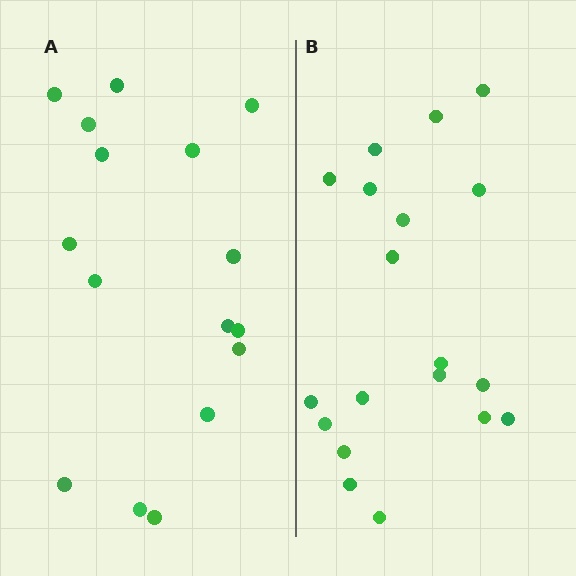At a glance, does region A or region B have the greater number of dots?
Region B (the right region) has more dots.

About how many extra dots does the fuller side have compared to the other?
Region B has just a few more — roughly 2 or 3 more dots than region A.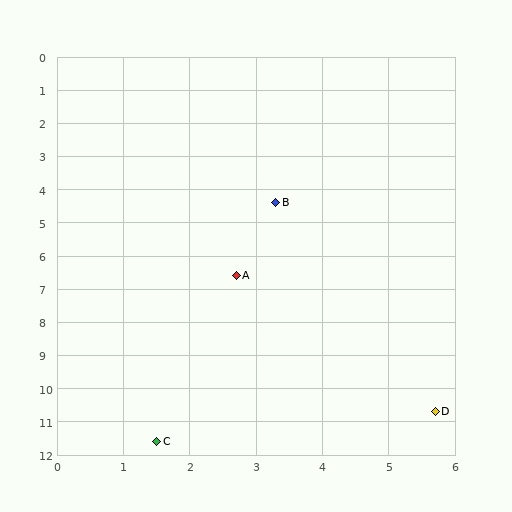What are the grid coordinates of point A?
Point A is at approximately (2.7, 6.6).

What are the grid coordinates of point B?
Point B is at approximately (3.3, 4.4).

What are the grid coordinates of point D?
Point D is at approximately (5.7, 10.7).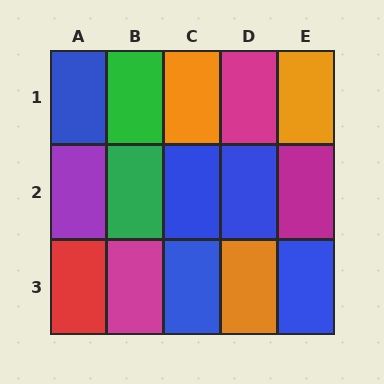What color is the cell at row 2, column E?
Magenta.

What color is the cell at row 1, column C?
Orange.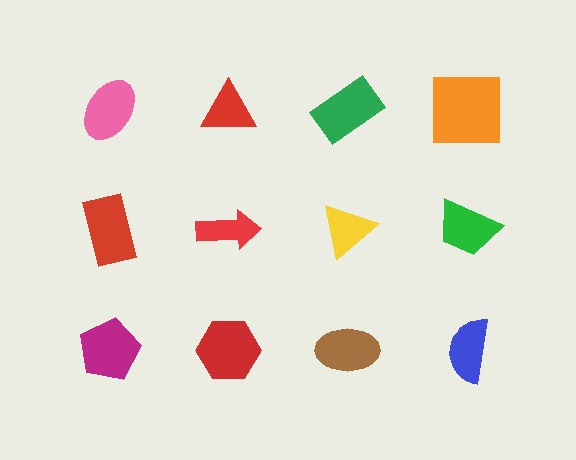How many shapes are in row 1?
4 shapes.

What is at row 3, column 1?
A magenta pentagon.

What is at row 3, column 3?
A brown ellipse.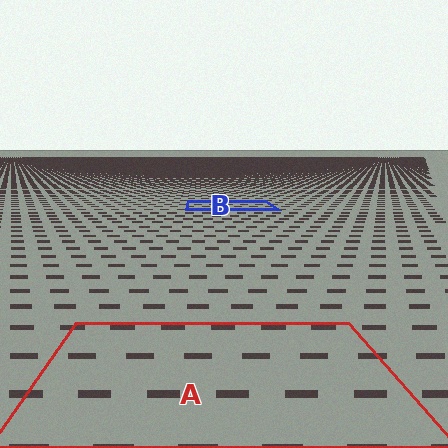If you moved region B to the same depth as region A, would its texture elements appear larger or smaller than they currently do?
They would appear larger. At a closer depth, the same texture elements are projected at a bigger on-screen size.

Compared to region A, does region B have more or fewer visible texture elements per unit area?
Region B has more texture elements per unit area — they are packed more densely because it is farther away.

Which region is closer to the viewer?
Region A is closer. The texture elements there are larger and more spread out.